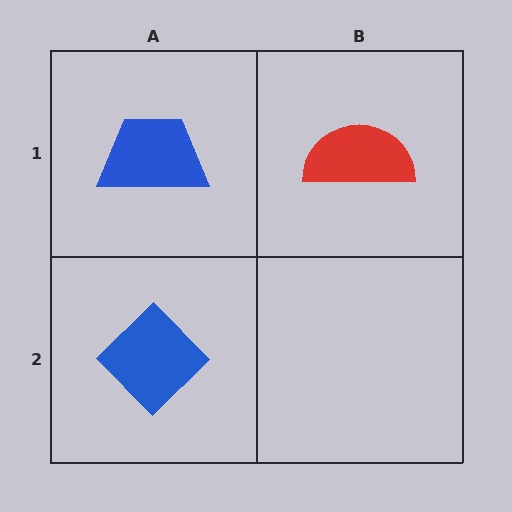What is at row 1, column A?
A blue trapezoid.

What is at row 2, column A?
A blue diamond.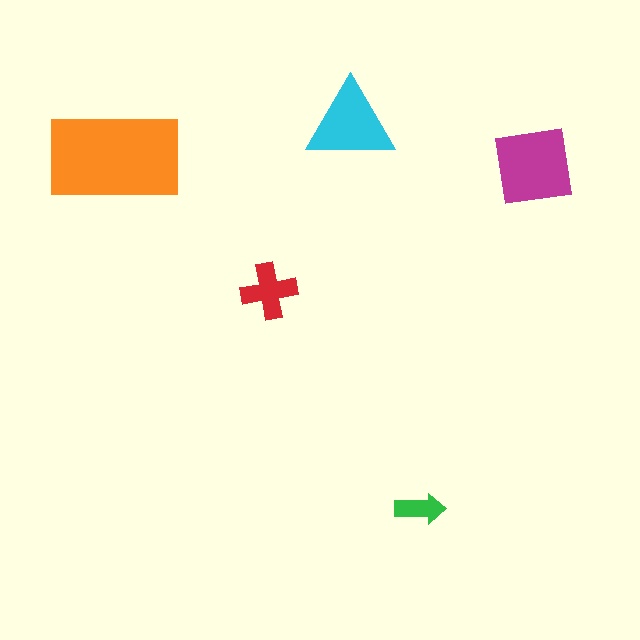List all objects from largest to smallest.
The orange rectangle, the magenta square, the cyan triangle, the red cross, the green arrow.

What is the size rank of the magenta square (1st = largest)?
2nd.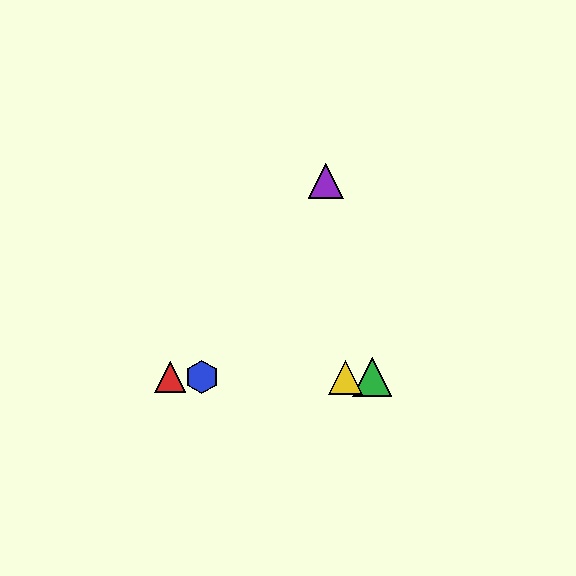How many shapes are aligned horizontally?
4 shapes (the red triangle, the blue hexagon, the green triangle, the yellow triangle) are aligned horizontally.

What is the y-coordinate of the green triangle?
The green triangle is at y≈377.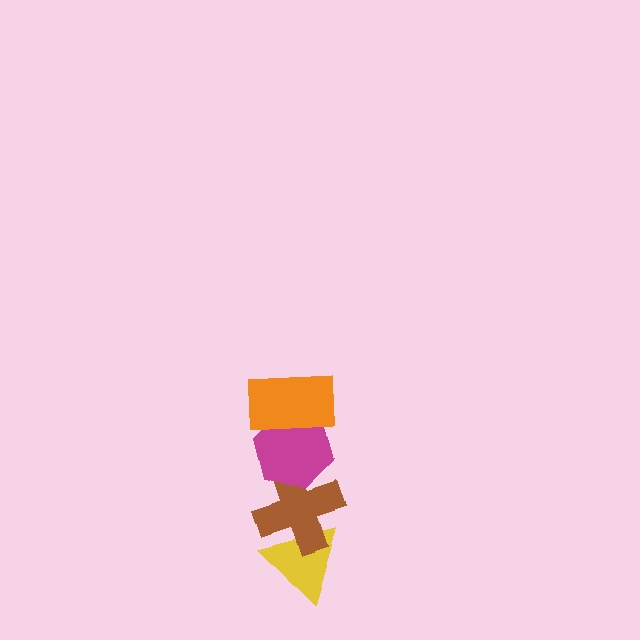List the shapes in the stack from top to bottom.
From top to bottom: the orange rectangle, the magenta hexagon, the brown cross, the yellow triangle.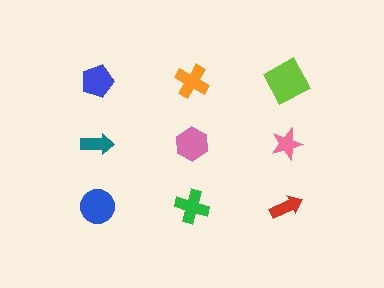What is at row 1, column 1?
A blue pentagon.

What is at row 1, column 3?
A lime square.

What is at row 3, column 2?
A green cross.